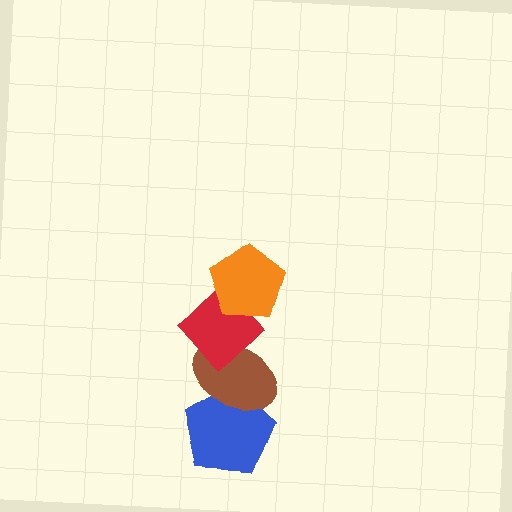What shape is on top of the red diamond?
The orange pentagon is on top of the red diamond.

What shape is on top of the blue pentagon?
The brown ellipse is on top of the blue pentagon.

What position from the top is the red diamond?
The red diamond is 2nd from the top.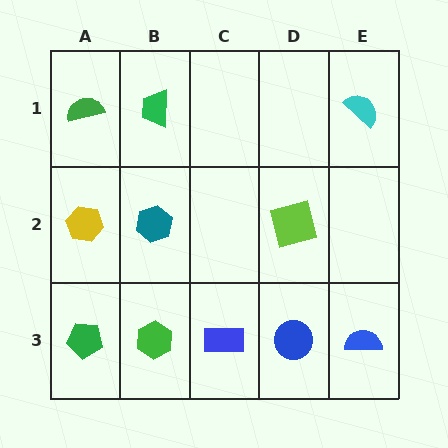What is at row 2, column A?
A yellow hexagon.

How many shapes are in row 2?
3 shapes.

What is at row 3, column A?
A green pentagon.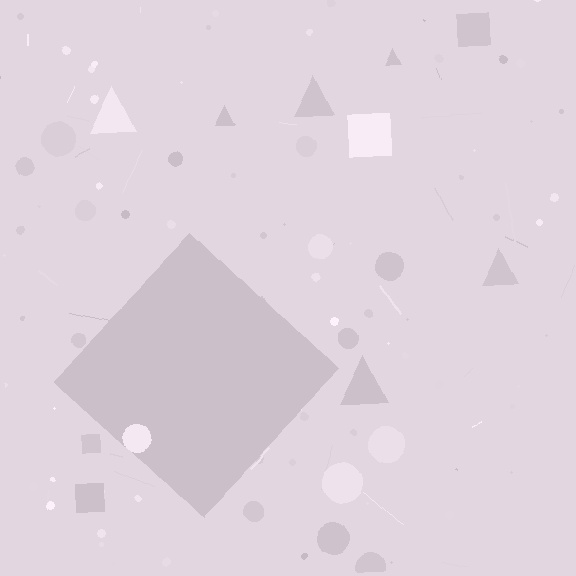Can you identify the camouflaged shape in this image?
The camouflaged shape is a diamond.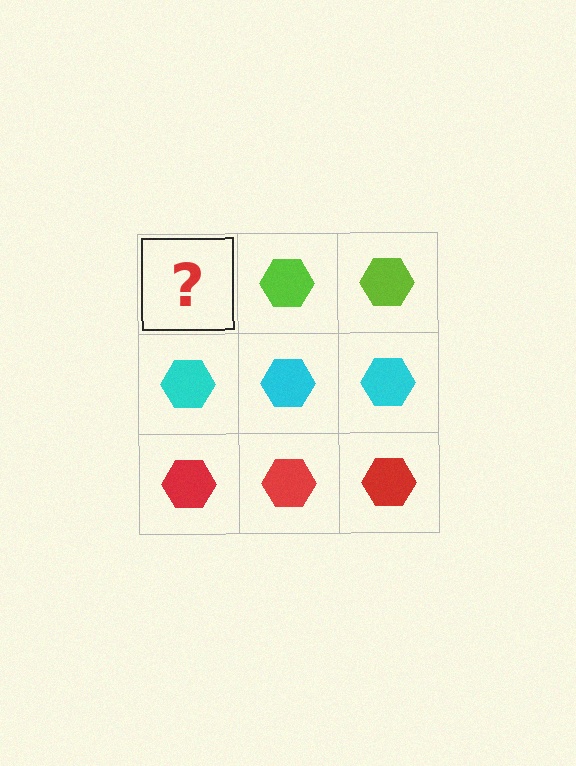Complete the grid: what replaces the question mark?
The question mark should be replaced with a lime hexagon.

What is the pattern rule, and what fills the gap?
The rule is that each row has a consistent color. The gap should be filled with a lime hexagon.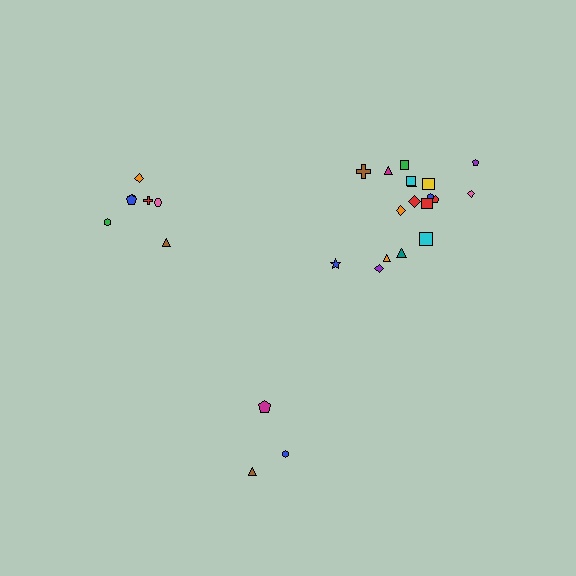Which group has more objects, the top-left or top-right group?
The top-right group.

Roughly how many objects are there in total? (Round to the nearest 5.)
Roughly 30 objects in total.